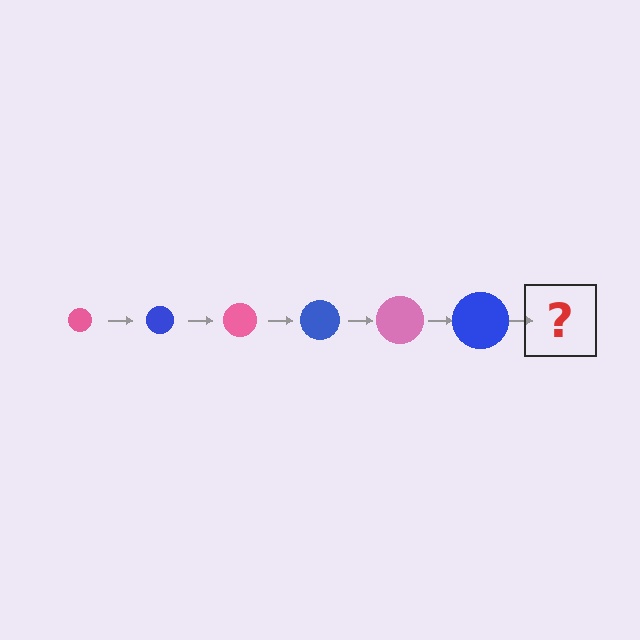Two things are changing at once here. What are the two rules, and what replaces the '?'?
The two rules are that the circle grows larger each step and the color cycles through pink and blue. The '?' should be a pink circle, larger than the previous one.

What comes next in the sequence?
The next element should be a pink circle, larger than the previous one.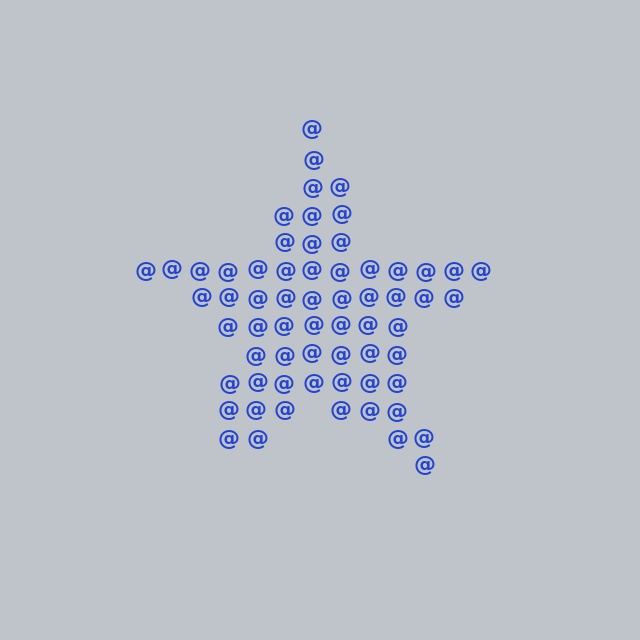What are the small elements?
The small elements are at signs.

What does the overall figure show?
The overall figure shows a star.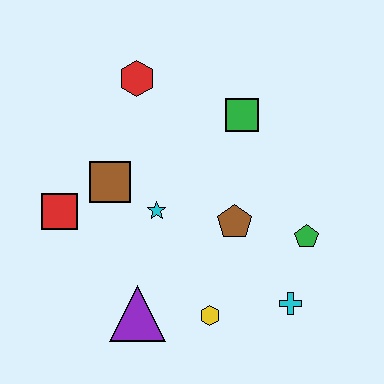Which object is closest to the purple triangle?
The yellow hexagon is closest to the purple triangle.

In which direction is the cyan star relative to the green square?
The cyan star is below the green square.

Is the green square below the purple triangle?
No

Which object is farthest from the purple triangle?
The red hexagon is farthest from the purple triangle.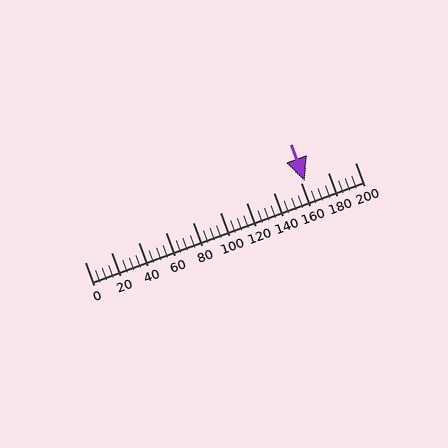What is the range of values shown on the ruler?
The ruler shows values from 0 to 200.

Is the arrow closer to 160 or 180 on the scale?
The arrow is closer to 160.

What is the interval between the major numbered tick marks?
The major tick marks are spaced 20 units apart.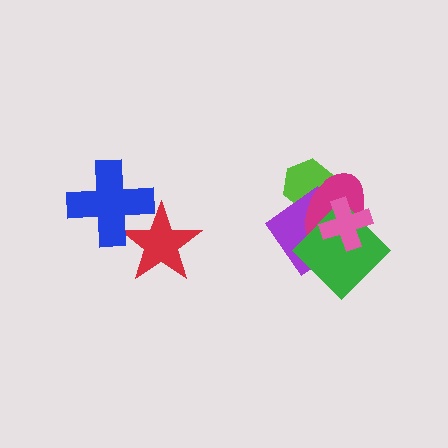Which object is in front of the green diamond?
The pink cross is in front of the green diamond.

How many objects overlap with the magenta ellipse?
4 objects overlap with the magenta ellipse.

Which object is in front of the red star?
The blue cross is in front of the red star.